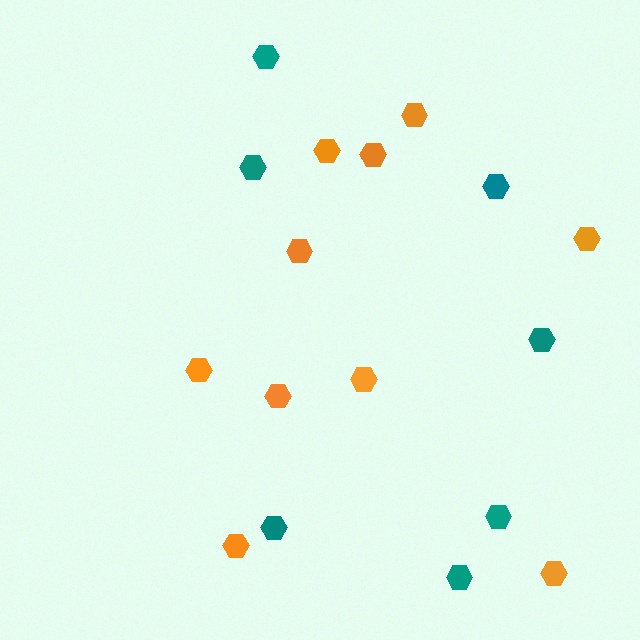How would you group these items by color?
There are 2 groups: one group of teal hexagons (7) and one group of orange hexagons (10).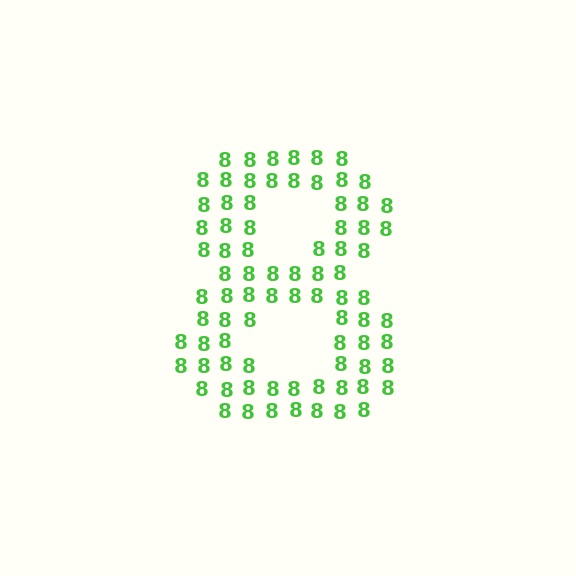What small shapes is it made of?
It is made of small digit 8's.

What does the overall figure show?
The overall figure shows the digit 8.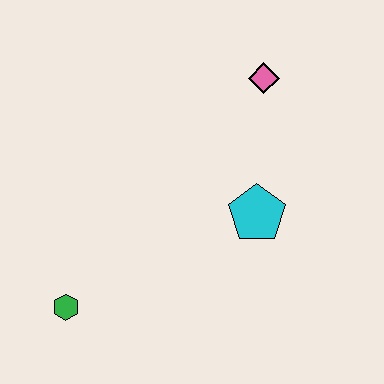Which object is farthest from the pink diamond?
The green hexagon is farthest from the pink diamond.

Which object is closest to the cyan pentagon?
The pink diamond is closest to the cyan pentagon.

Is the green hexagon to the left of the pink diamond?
Yes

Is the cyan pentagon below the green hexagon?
No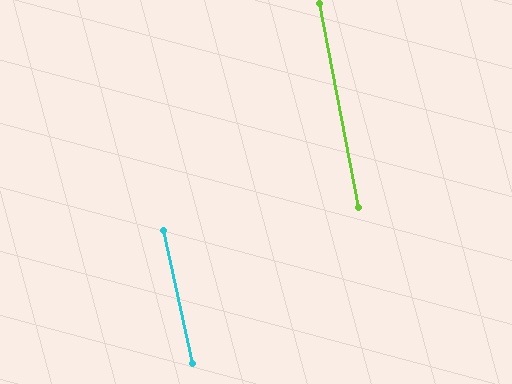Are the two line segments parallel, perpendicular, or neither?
Parallel — their directions differ by only 1.5°.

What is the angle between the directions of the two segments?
Approximately 2 degrees.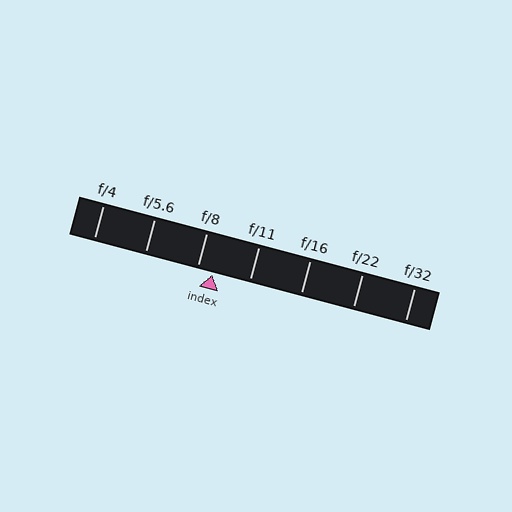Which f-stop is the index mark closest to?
The index mark is closest to f/8.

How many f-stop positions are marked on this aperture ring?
There are 7 f-stop positions marked.